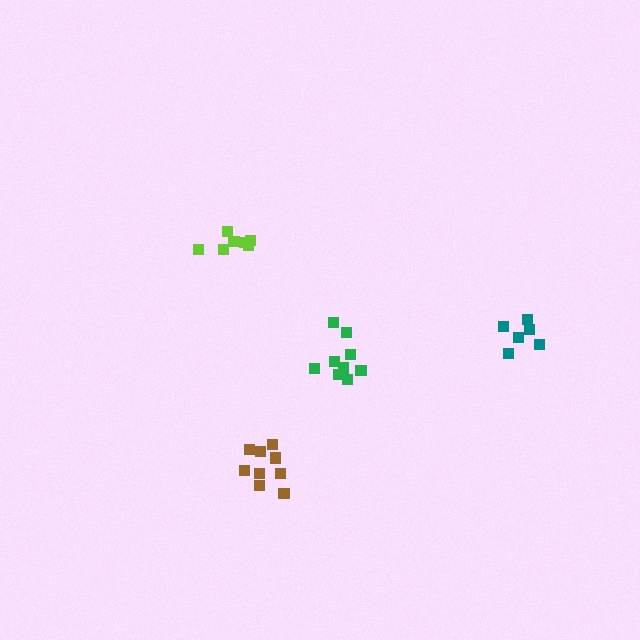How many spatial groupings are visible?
There are 4 spatial groupings.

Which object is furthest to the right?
The teal cluster is rightmost.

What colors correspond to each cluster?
The clusters are colored: teal, lime, green, brown.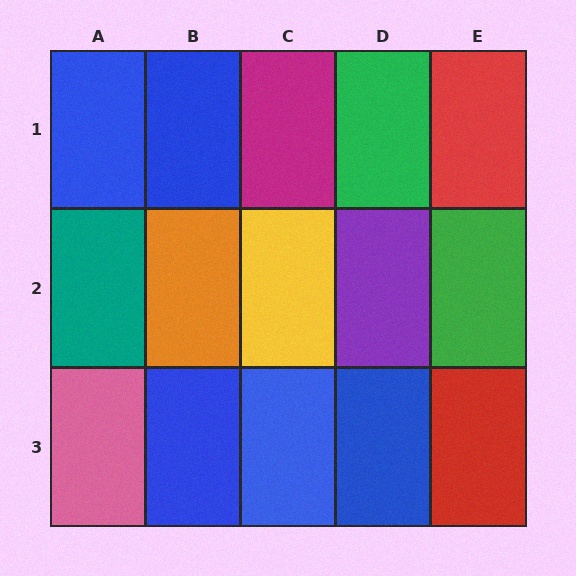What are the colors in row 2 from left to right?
Teal, orange, yellow, purple, green.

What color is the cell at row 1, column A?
Blue.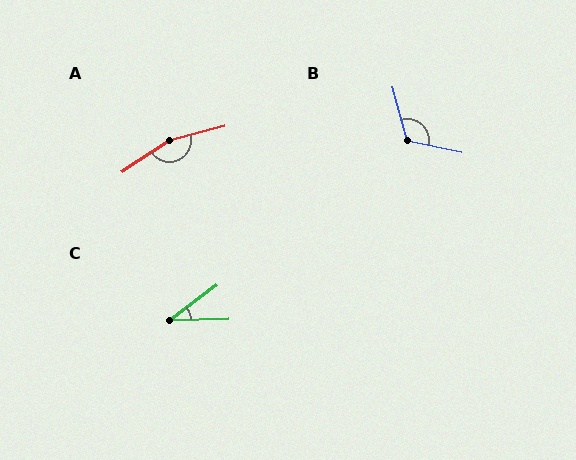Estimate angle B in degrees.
Approximately 117 degrees.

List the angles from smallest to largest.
C (35°), B (117°), A (161°).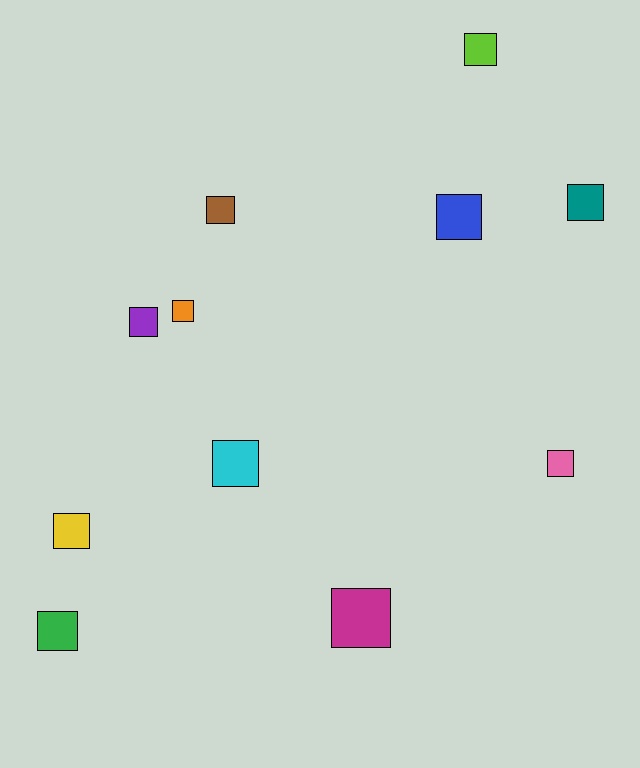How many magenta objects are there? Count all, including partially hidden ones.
There is 1 magenta object.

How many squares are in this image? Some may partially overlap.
There are 11 squares.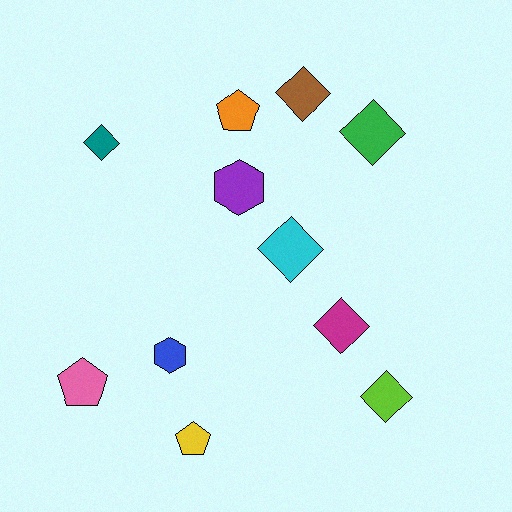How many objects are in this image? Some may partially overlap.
There are 11 objects.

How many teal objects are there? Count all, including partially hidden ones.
There is 1 teal object.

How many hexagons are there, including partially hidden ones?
There are 2 hexagons.